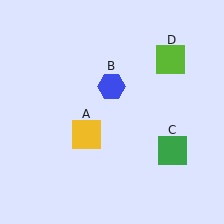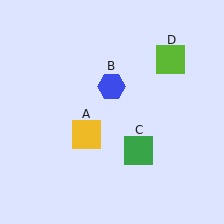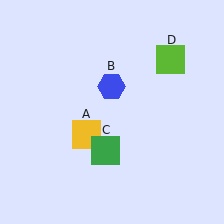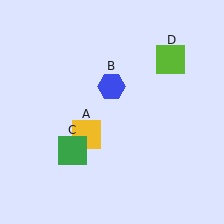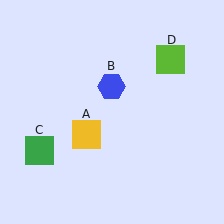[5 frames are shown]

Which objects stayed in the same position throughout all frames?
Yellow square (object A) and blue hexagon (object B) and lime square (object D) remained stationary.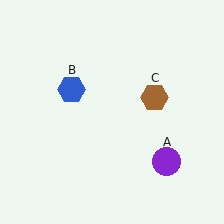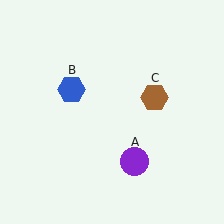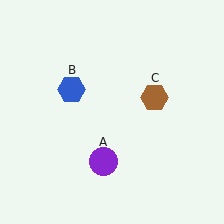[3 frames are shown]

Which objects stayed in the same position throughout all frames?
Blue hexagon (object B) and brown hexagon (object C) remained stationary.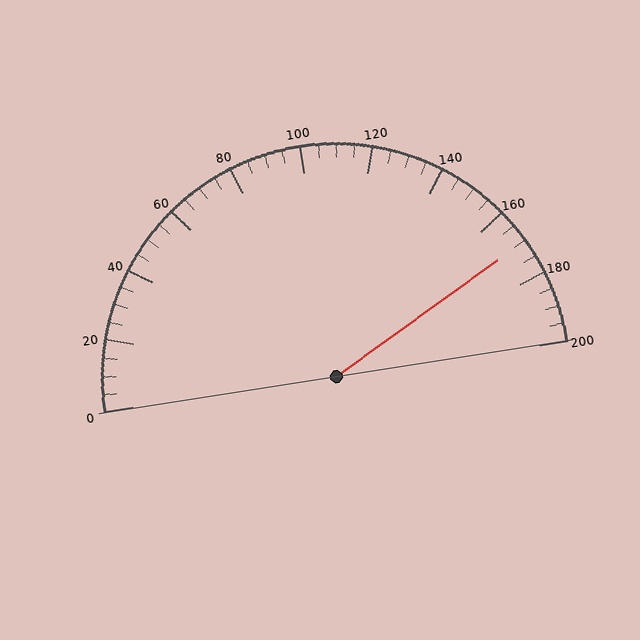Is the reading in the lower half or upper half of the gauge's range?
The reading is in the upper half of the range (0 to 200).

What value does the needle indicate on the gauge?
The needle indicates approximately 170.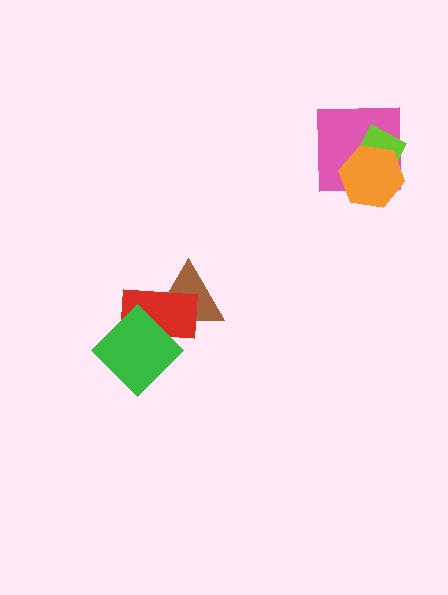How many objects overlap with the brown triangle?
2 objects overlap with the brown triangle.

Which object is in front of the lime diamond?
The orange hexagon is in front of the lime diamond.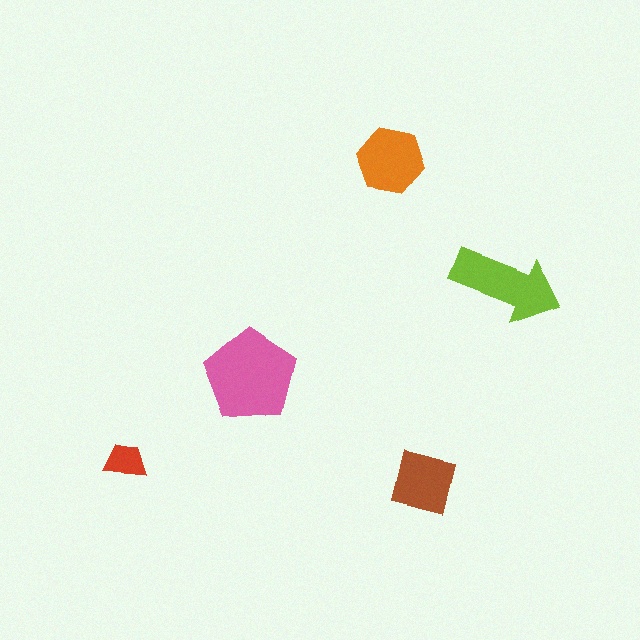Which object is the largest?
The pink pentagon.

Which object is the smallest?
The red trapezoid.